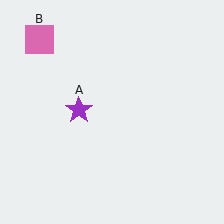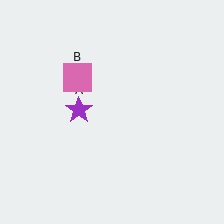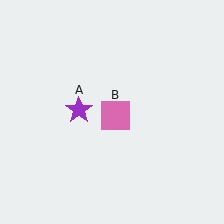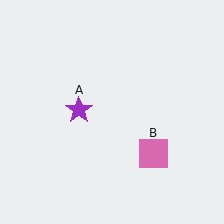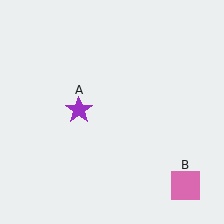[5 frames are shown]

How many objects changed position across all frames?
1 object changed position: pink square (object B).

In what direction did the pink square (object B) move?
The pink square (object B) moved down and to the right.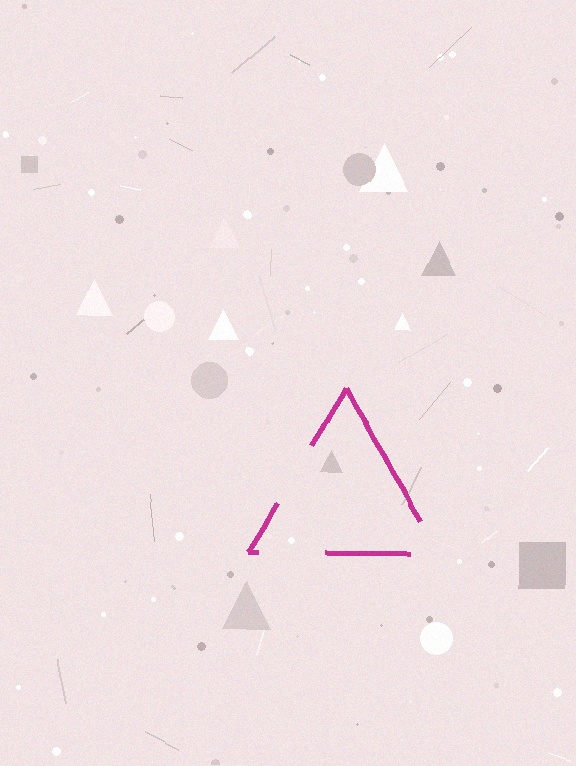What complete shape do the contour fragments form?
The contour fragments form a triangle.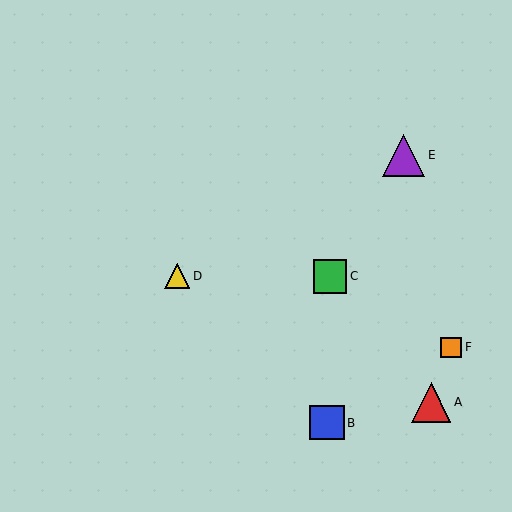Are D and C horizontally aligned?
Yes, both are at y≈276.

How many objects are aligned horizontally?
2 objects (C, D) are aligned horizontally.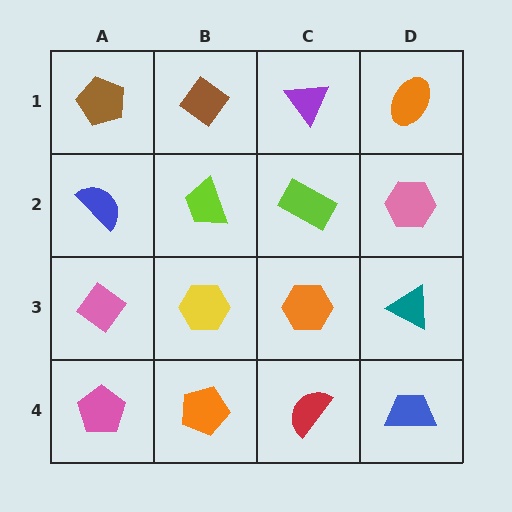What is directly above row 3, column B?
A lime trapezoid.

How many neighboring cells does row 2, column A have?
3.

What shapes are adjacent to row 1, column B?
A lime trapezoid (row 2, column B), a brown pentagon (row 1, column A), a purple triangle (row 1, column C).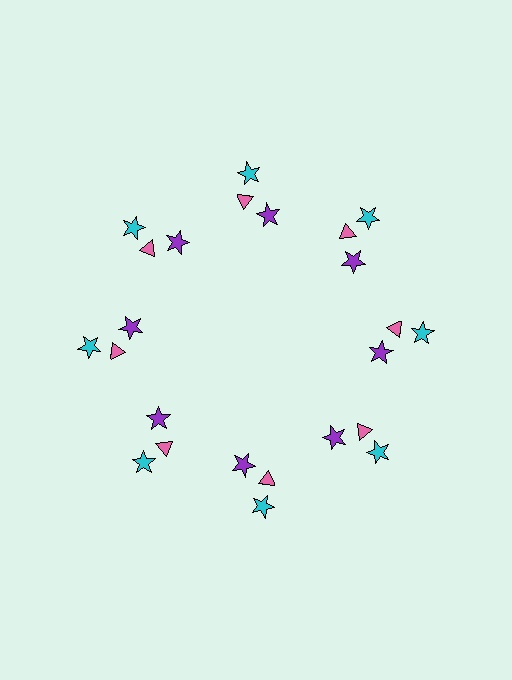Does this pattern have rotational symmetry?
Yes, this pattern has 8-fold rotational symmetry. It looks the same after rotating 45 degrees around the center.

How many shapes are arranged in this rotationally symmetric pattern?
There are 24 shapes, arranged in 8 groups of 3.